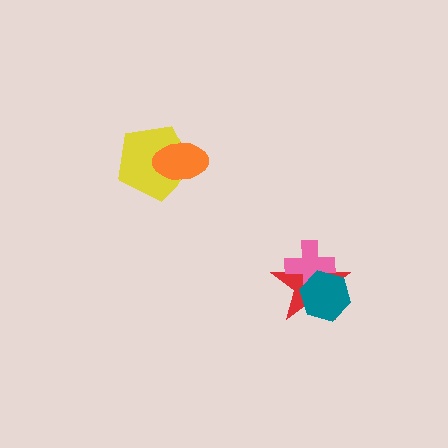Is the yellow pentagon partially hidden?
Yes, it is partially covered by another shape.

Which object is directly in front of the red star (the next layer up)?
The pink cross is directly in front of the red star.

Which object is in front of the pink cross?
The teal hexagon is in front of the pink cross.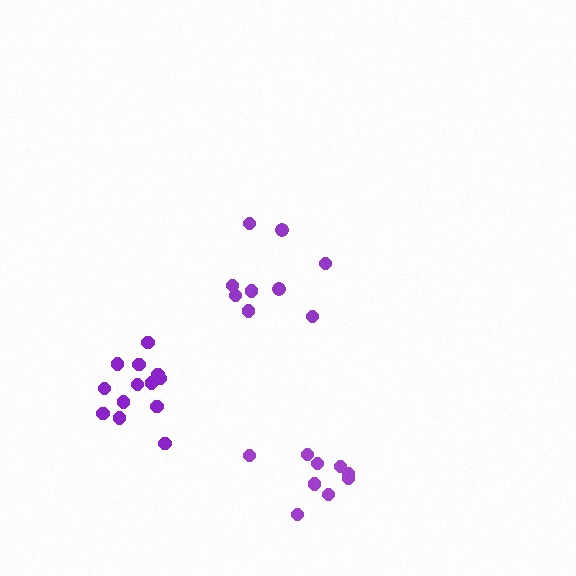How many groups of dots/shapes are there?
There are 3 groups.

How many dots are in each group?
Group 1: 9 dots, Group 2: 13 dots, Group 3: 9 dots (31 total).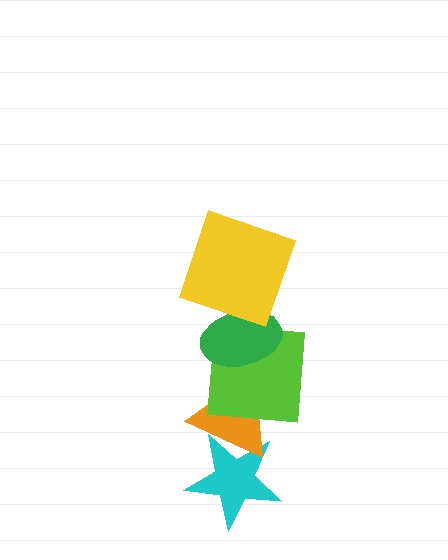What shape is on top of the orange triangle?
The lime square is on top of the orange triangle.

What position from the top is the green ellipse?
The green ellipse is 2nd from the top.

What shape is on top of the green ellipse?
The yellow square is on top of the green ellipse.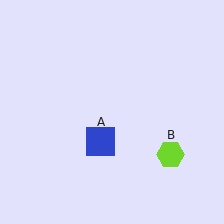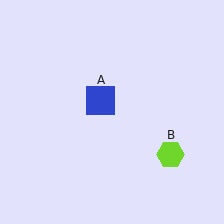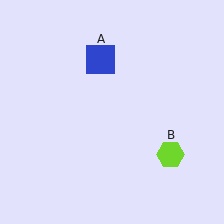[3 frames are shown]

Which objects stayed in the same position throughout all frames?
Lime hexagon (object B) remained stationary.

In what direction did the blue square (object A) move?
The blue square (object A) moved up.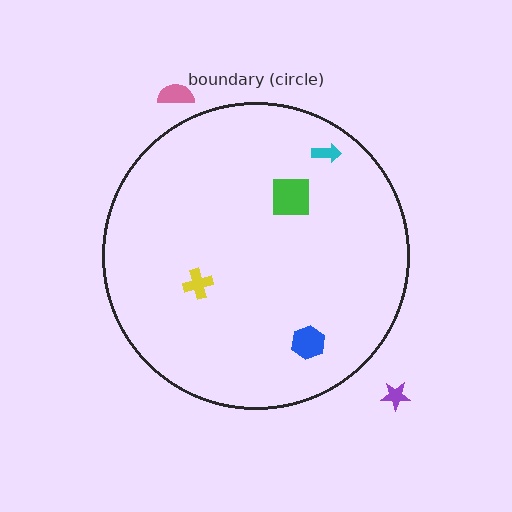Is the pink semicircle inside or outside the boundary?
Outside.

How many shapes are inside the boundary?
4 inside, 2 outside.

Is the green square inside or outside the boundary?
Inside.